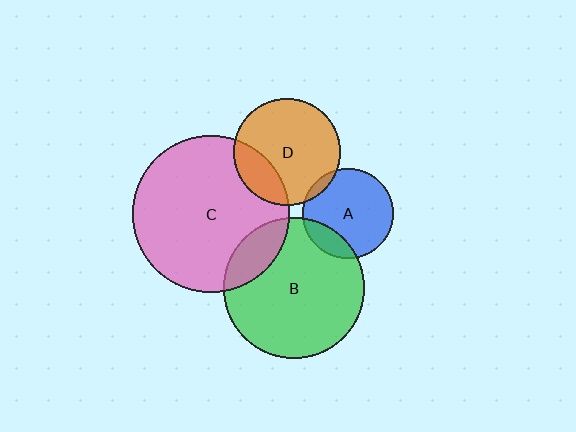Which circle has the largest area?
Circle C (pink).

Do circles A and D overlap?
Yes.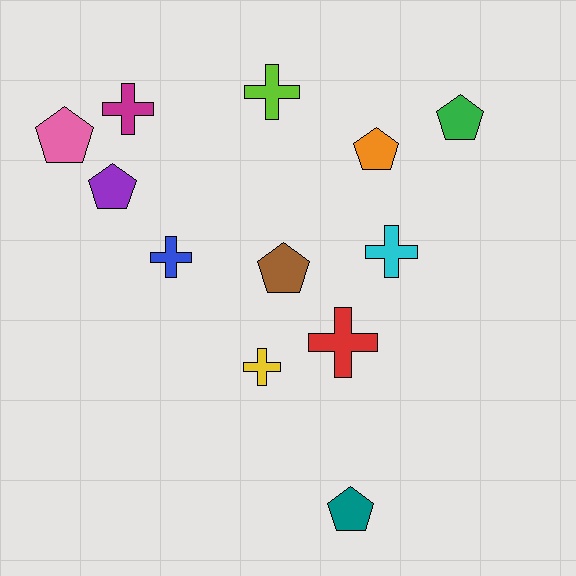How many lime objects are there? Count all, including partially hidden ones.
There is 1 lime object.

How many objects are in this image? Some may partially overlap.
There are 12 objects.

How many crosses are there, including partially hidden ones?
There are 6 crosses.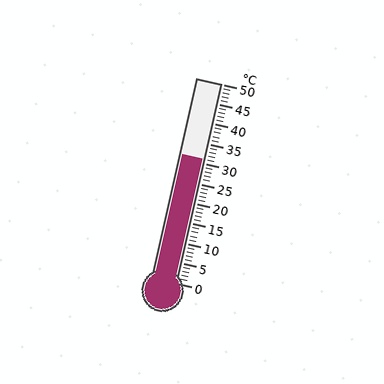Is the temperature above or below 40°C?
The temperature is below 40°C.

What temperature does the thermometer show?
The thermometer shows approximately 31°C.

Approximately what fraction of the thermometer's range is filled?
The thermometer is filled to approximately 60% of its range.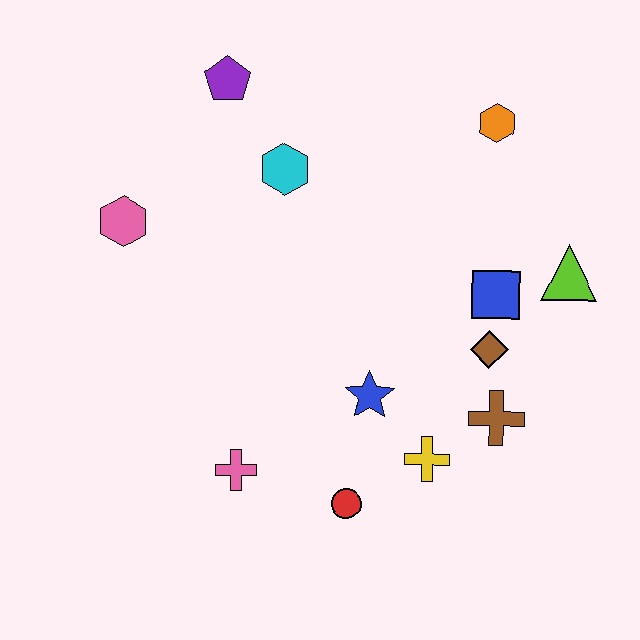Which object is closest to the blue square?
The brown diamond is closest to the blue square.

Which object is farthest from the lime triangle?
The pink hexagon is farthest from the lime triangle.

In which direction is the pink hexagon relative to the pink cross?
The pink hexagon is above the pink cross.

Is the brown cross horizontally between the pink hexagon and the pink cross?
No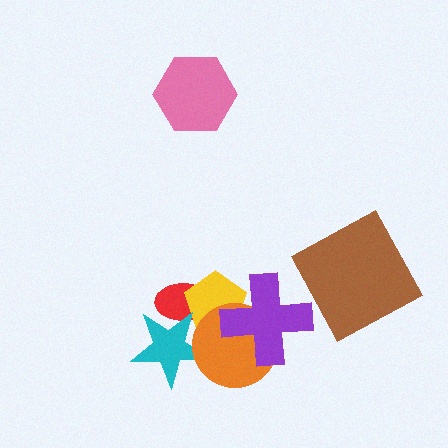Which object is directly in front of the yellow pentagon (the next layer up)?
The cyan star is directly in front of the yellow pentagon.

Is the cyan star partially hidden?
Yes, it is partially covered by another shape.